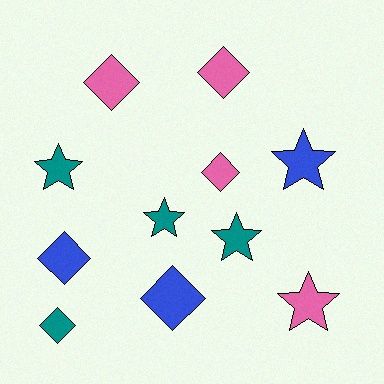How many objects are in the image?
There are 11 objects.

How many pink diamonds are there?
There are 3 pink diamonds.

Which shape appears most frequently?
Diamond, with 6 objects.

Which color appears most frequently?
Pink, with 4 objects.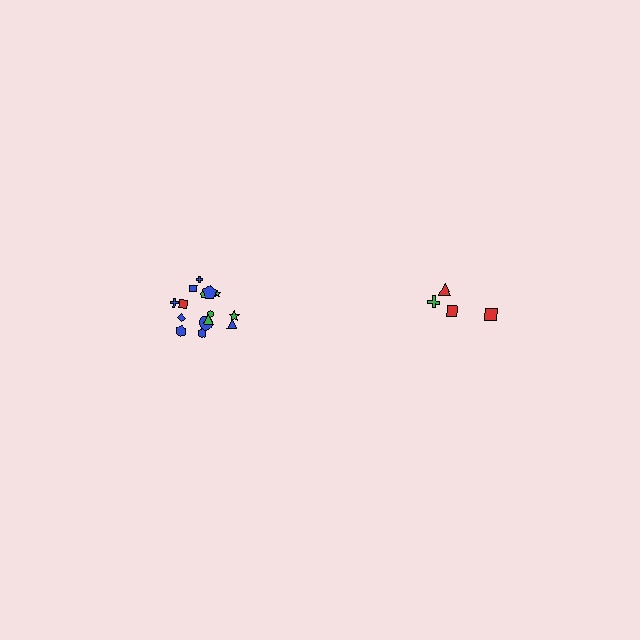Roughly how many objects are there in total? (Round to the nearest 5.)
Roughly 20 objects in total.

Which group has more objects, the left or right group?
The left group.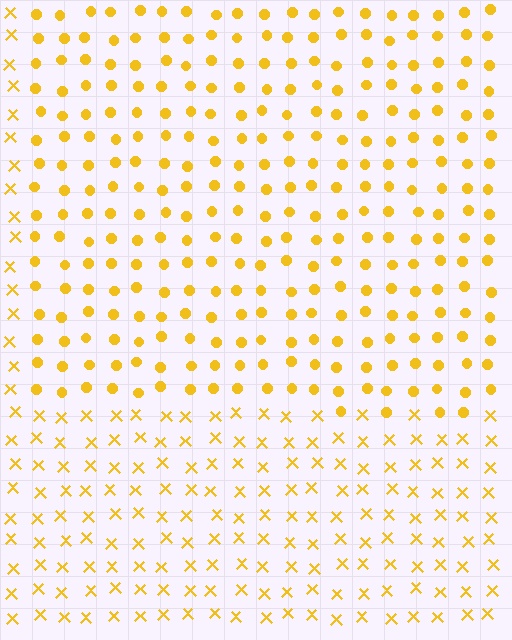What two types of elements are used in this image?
The image uses circles inside the rectangle region and X marks outside it.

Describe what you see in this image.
The image is filled with small yellow elements arranged in a uniform grid. A rectangle-shaped region contains circles, while the surrounding area contains X marks. The boundary is defined purely by the change in element shape.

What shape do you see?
I see a rectangle.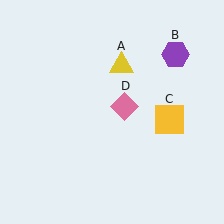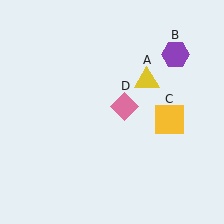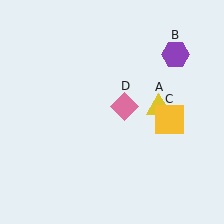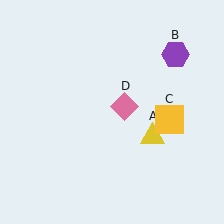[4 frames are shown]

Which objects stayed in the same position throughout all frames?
Purple hexagon (object B) and yellow square (object C) and pink diamond (object D) remained stationary.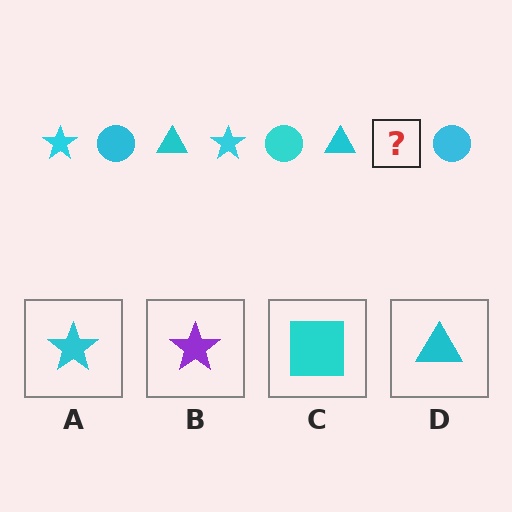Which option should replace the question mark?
Option A.